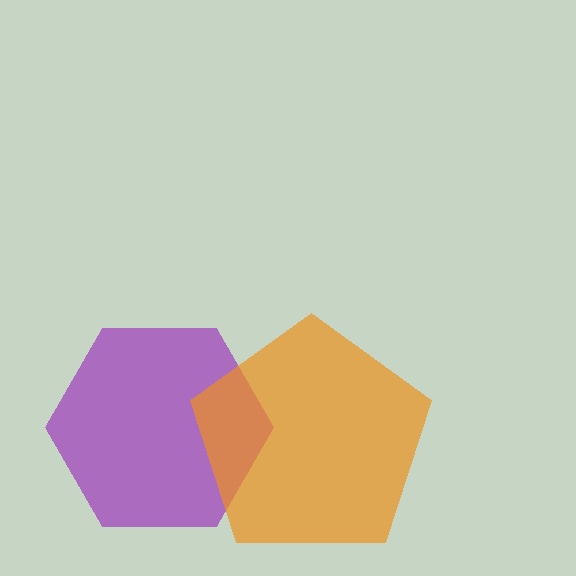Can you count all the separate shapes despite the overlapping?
Yes, there are 2 separate shapes.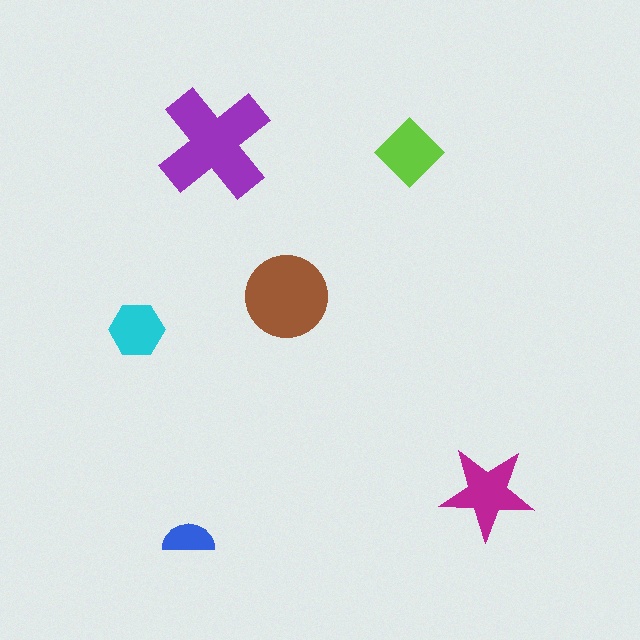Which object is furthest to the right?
The magenta star is rightmost.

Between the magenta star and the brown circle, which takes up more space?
The brown circle.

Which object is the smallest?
The blue semicircle.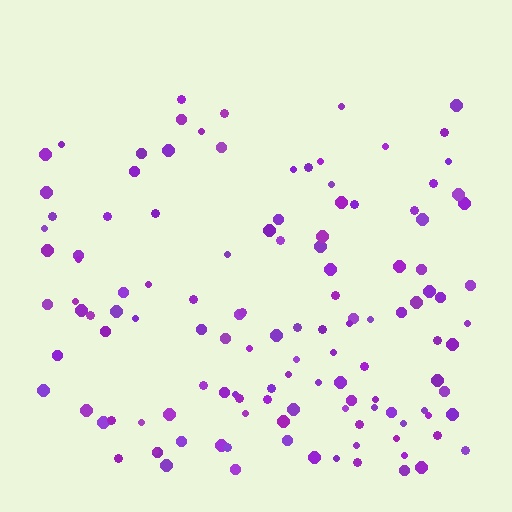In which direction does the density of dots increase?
From top to bottom, with the bottom side densest.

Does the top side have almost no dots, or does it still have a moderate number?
Still a moderate number, just noticeably fewer than the bottom.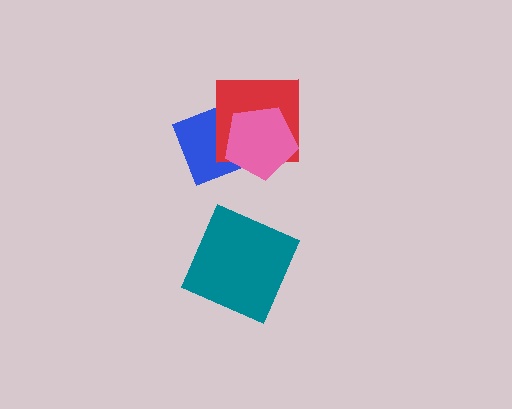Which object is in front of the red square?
The pink pentagon is in front of the red square.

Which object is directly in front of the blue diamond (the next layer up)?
The red square is directly in front of the blue diamond.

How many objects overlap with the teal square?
0 objects overlap with the teal square.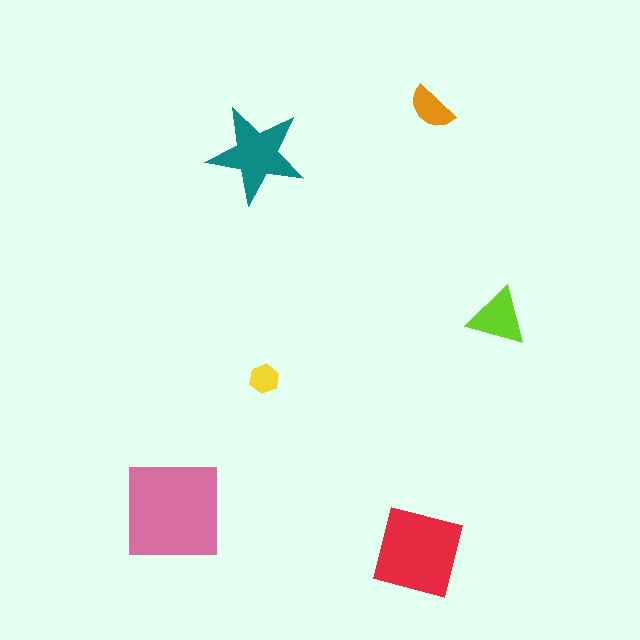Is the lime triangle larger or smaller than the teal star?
Smaller.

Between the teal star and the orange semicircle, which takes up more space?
The teal star.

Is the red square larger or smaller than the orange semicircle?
Larger.